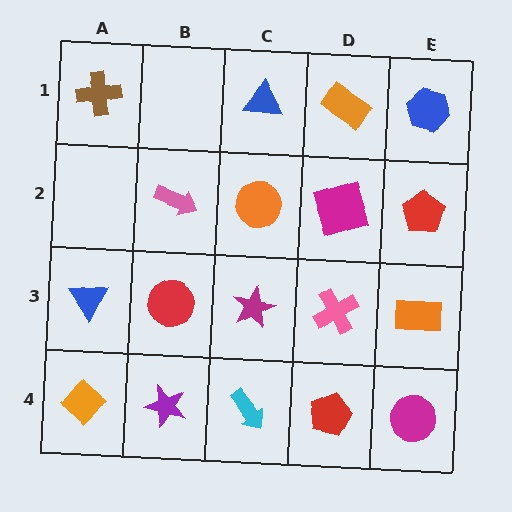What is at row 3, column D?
A pink cross.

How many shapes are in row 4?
5 shapes.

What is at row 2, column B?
A pink arrow.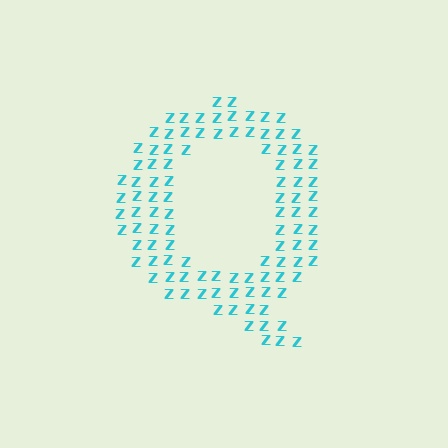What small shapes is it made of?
It is made of small letter Z's.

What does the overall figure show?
The overall figure shows the letter Q.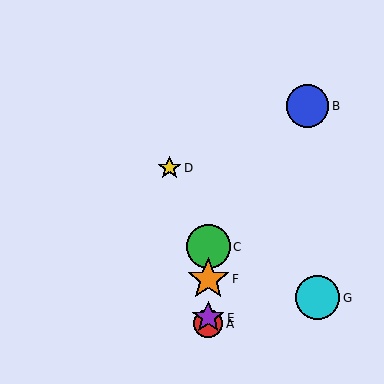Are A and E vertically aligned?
Yes, both are at x≈208.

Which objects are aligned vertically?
Objects A, C, E, F are aligned vertically.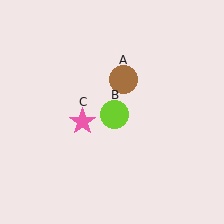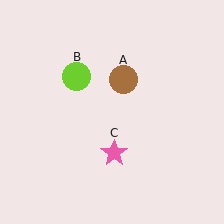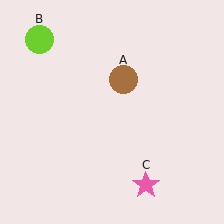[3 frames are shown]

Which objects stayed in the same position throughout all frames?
Brown circle (object A) remained stationary.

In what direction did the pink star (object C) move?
The pink star (object C) moved down and to the right.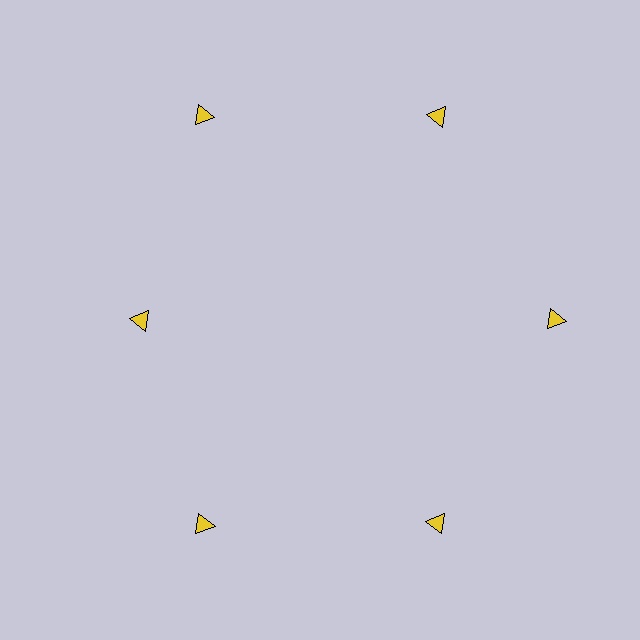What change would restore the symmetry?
The symmetry would be restored by moving it outward, back onto the ring so that all 6 triangles sit at equal angles and equal distance from the center.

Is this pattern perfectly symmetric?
No. The 6 yellow triangles are arranged in a ring, but one element near the 9 o'clock position is pulled inward toward the center, breaking the 6-fold rotational symmetry.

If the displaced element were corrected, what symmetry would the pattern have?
It would have 6-fold rotational symmetry — the pattern would map onto itself every 60 degrees.